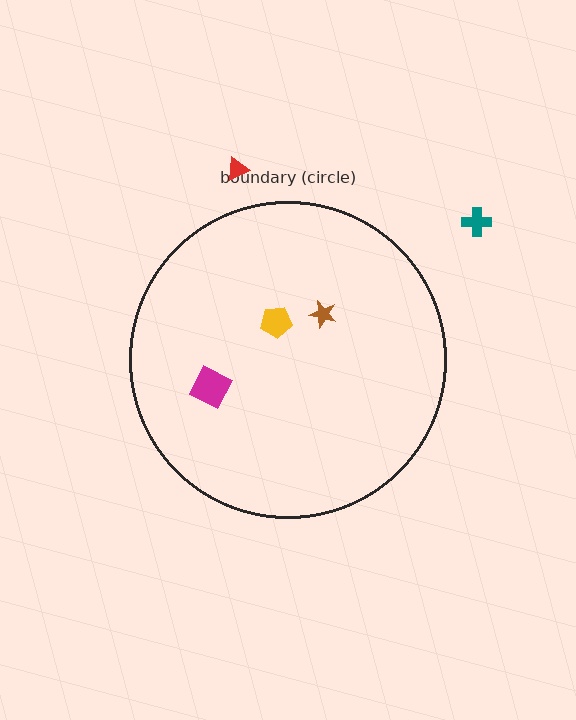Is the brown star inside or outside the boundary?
Inside.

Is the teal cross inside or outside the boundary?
Outside.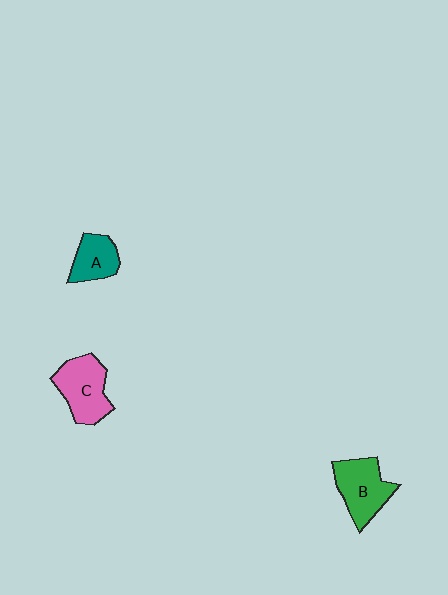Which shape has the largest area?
Shape C (pink).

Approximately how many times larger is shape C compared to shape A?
Approximately 1.5 times.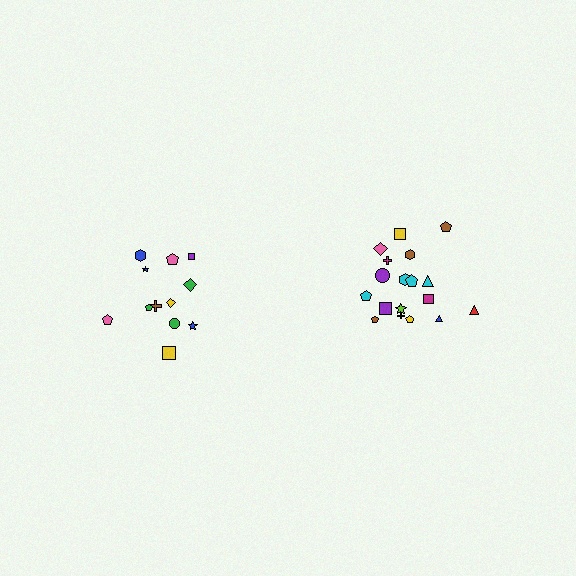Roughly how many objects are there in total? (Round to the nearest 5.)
Roughly 30 objects in total.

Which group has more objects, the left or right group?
The right group.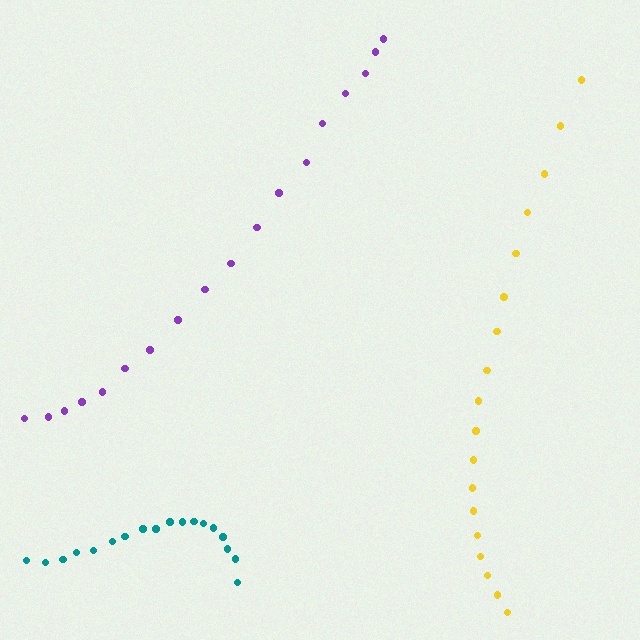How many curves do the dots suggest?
There are 3 distinct paths.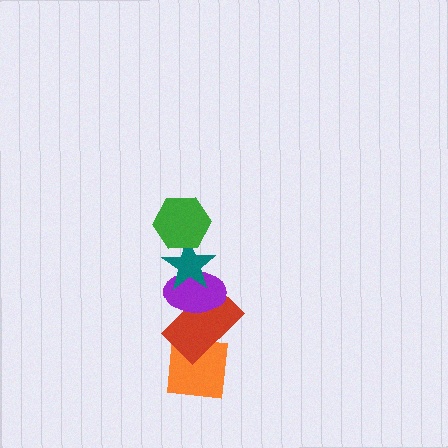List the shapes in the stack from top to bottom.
From top to bottom: the green hexagon, the teal star, the purple ellipse, the red rectangle, the orange square.